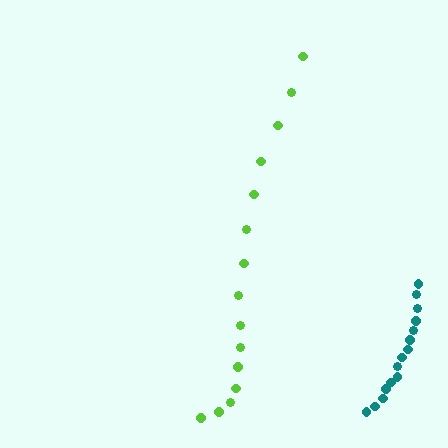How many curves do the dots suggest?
There are 2 distinct paths.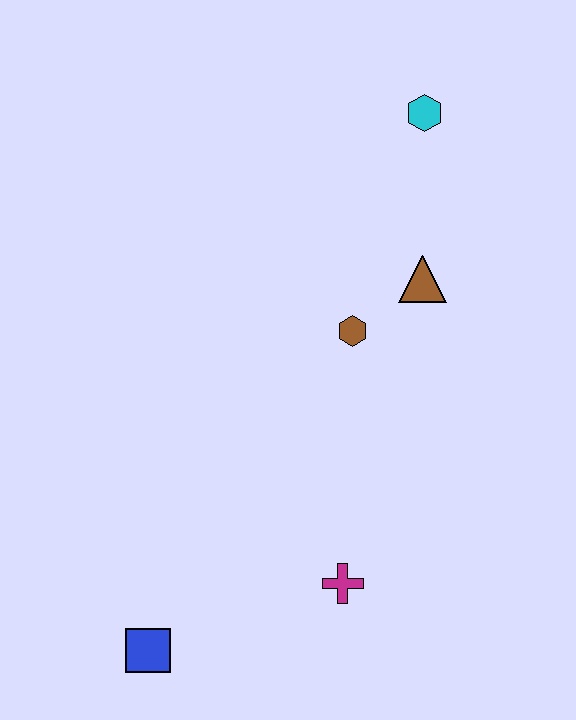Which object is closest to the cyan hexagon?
The brown triangle is closest to the cyan hexagon.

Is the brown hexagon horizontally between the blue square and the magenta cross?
No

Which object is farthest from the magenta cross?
The cyan hexagon is farthest from the magenta cross.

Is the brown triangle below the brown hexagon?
No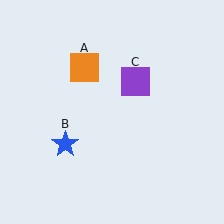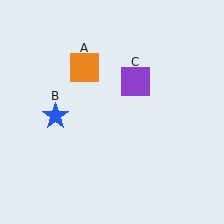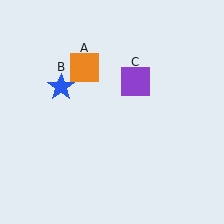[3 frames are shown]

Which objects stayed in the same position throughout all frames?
Orange square (object A) and purple square (object C) remained stationary.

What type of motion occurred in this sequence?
The blue star (object B) rotated clockwise around the center of the scene.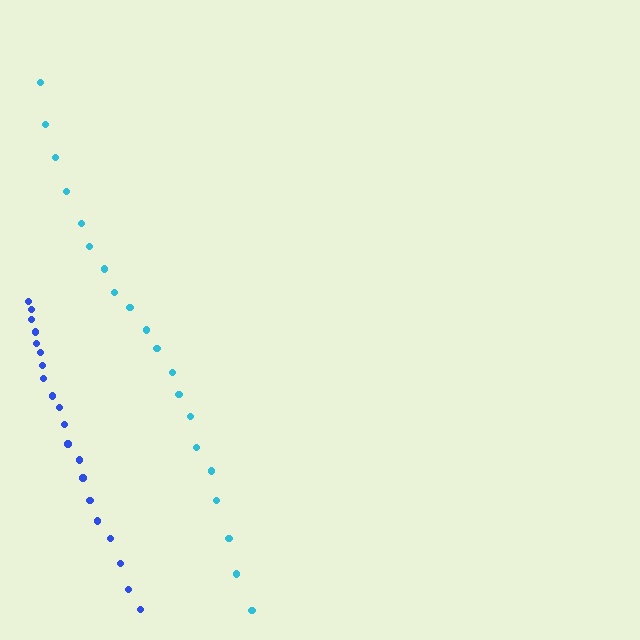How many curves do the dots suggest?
There are 2 distinct paths.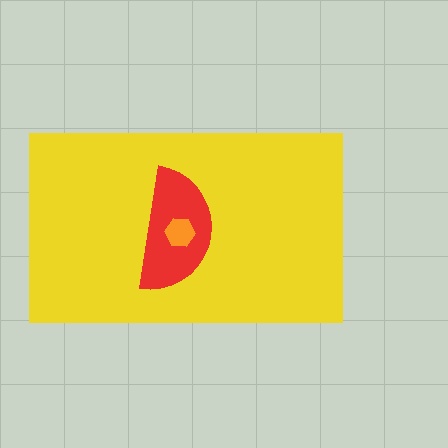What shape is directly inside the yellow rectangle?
The red semicircle.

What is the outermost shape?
The yellow rectangle.